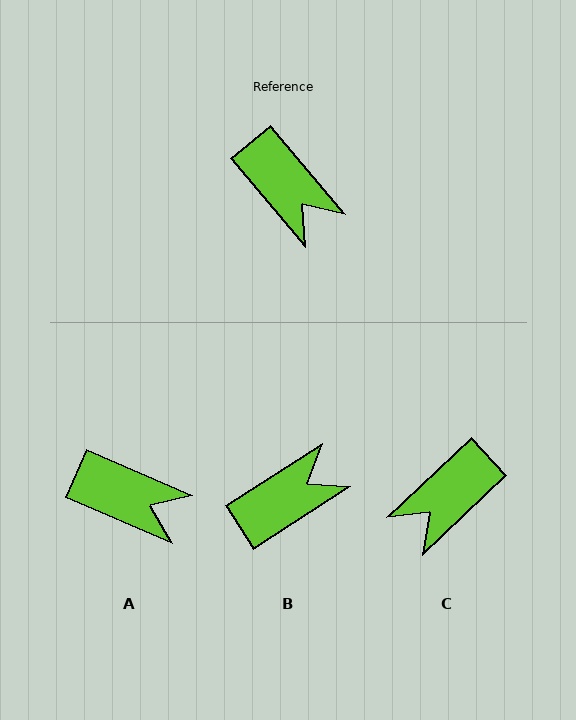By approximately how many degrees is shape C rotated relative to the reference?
Approximately 87 degrees clockwise.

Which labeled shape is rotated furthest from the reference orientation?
C, about 87 degrees away.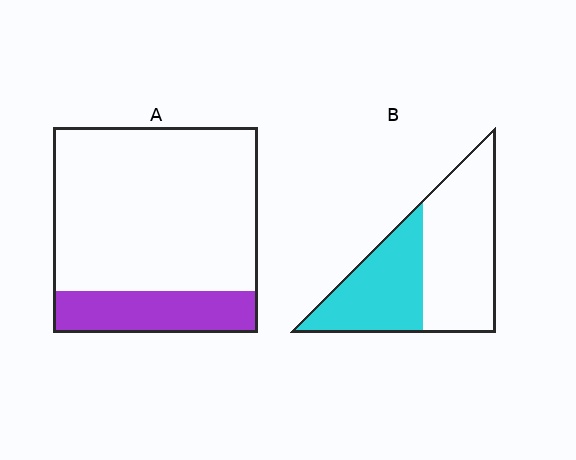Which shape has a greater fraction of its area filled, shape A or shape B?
Shape B.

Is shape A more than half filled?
No.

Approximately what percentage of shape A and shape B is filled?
A is approximately 20% and B is approximately 40%.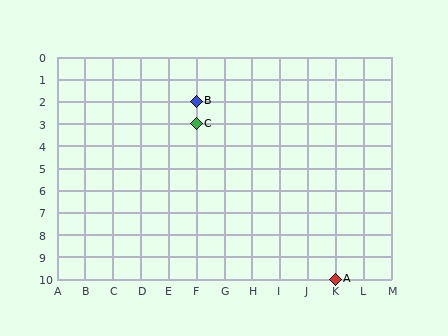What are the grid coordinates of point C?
Point C is at grid coordinates (F, 3).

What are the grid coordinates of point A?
Point A is at grid coordinates (K, 10).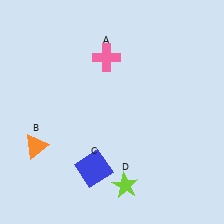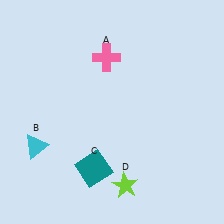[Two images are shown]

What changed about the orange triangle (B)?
In Image 1, B is orange. In Image 2, it changed to cyan.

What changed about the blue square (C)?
In Image 1, C is blue. In Image 2, it changed to teal.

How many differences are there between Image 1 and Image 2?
There are 2 differences between the two images.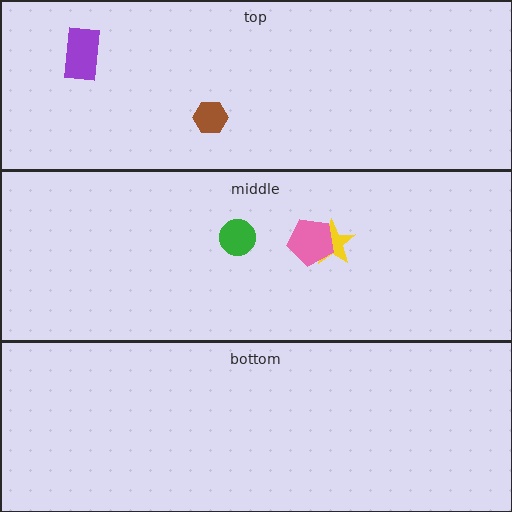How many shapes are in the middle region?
3.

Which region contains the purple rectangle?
The top region.